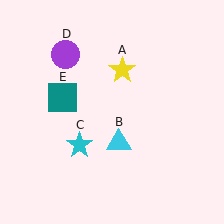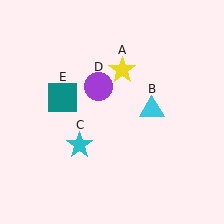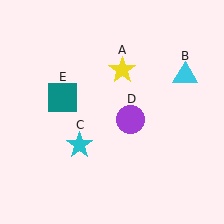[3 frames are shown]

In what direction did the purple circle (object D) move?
The purple circle (object D) moved down and to the right.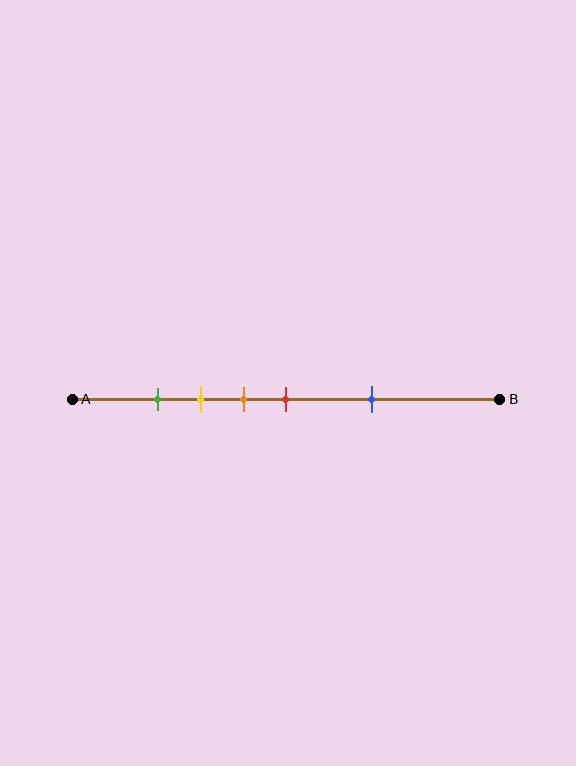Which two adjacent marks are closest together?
The green and yellow marks are the closest adjacent pair.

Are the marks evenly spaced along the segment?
No, the marks are not evenly spaced.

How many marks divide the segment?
There are 5 marks dividing the segment.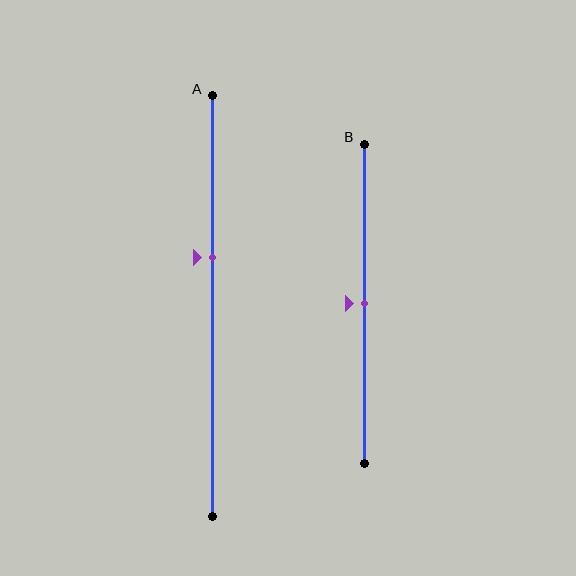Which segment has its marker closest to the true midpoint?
Segment B has its marker closest to the true midpoint.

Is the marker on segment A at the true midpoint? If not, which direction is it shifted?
No, the marker on segment A is shifted upward by about 12% of the segment length.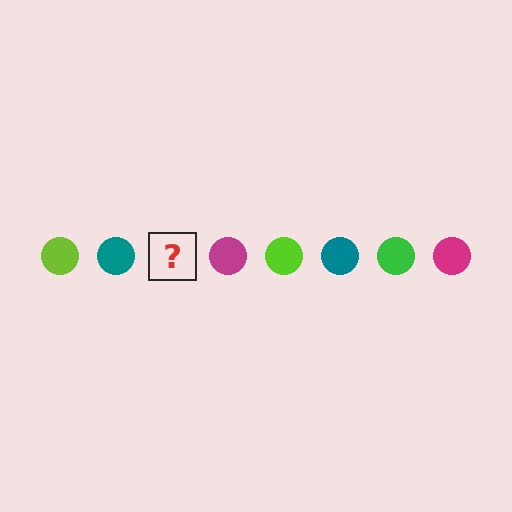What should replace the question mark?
The question mark should be replaced with a green circle.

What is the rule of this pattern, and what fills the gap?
The rule is that the pattern cycles through lime, teal, green, magenta circles. The gap should be filled with a green circle.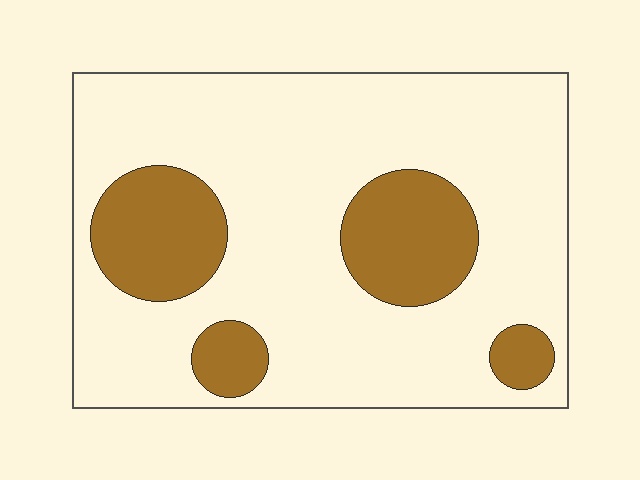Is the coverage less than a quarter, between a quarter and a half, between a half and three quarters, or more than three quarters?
Less than a quarter.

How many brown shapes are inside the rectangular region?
4.